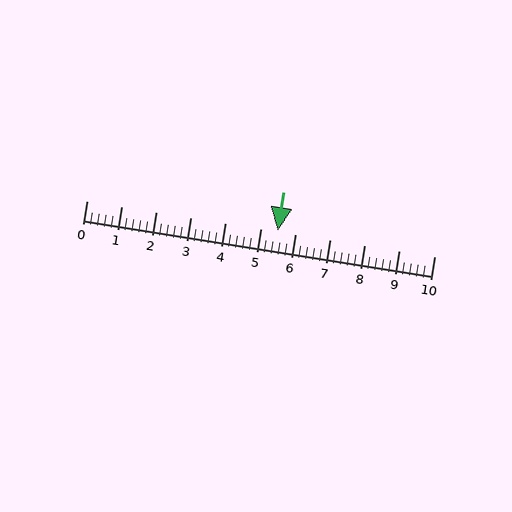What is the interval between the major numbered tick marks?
The major tick marks are spaced 1 units apart.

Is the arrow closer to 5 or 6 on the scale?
The arrow is closer to 6.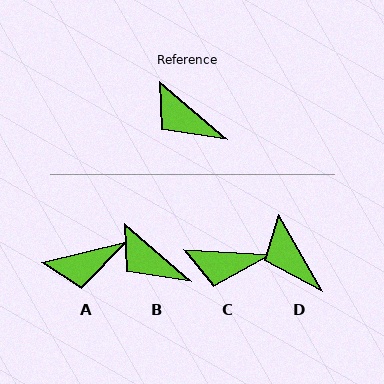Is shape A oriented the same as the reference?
No, it is off by about 54 degrees.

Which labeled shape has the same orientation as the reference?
B.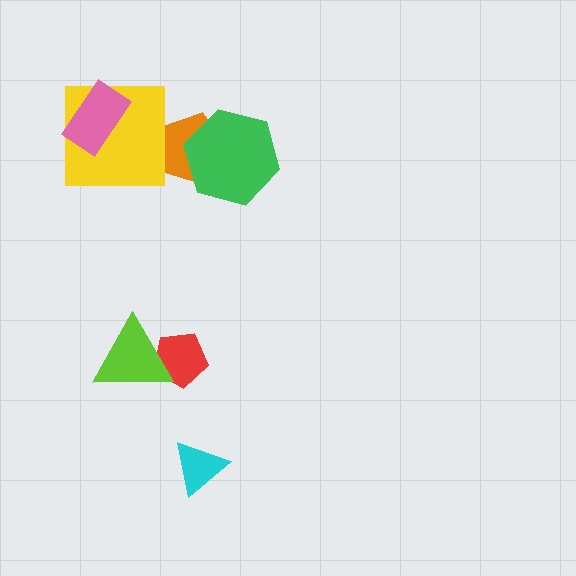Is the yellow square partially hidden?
Yes, it is partially covered by another shape.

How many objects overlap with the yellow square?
2 objects overlap with the yellow square.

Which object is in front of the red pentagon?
The lime triangle is in front of the red pentagon.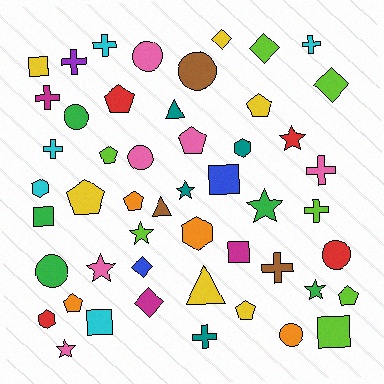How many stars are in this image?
There are 7 stars.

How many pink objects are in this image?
There are 6 pink objects.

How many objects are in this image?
There are 50 objects.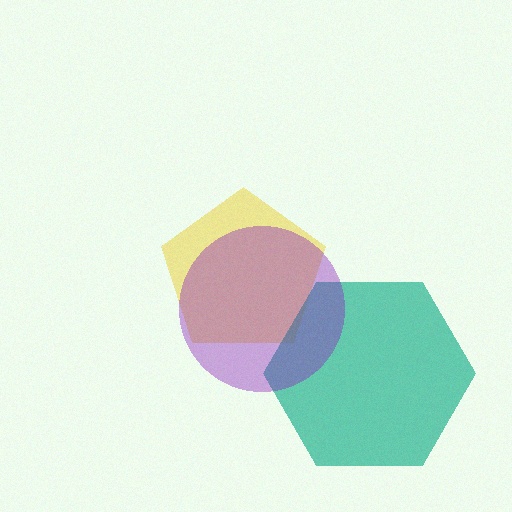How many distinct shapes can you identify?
There are 3 distinct shapes: a yellow pentagon, a teal hexagon, a purple circle.